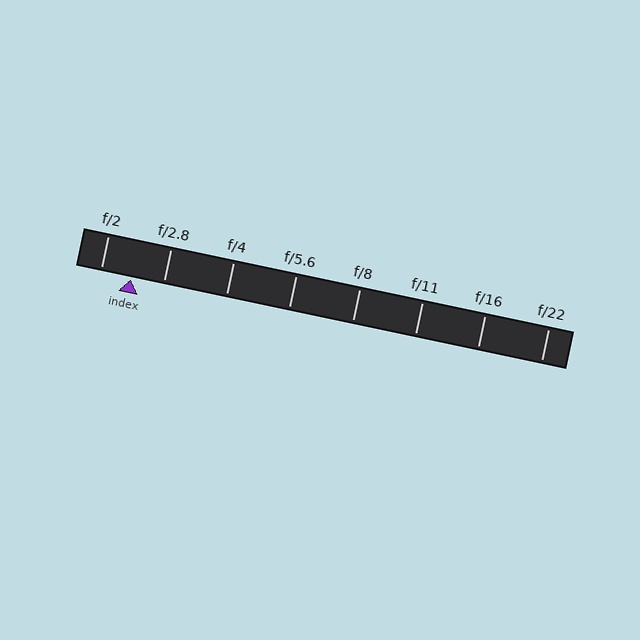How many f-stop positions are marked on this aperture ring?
There are 8 f-stop positions marked.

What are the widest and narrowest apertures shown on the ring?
The widest aperture shown is f/2 and the narrowest is f/22.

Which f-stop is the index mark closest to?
The index mark is closest to f/2.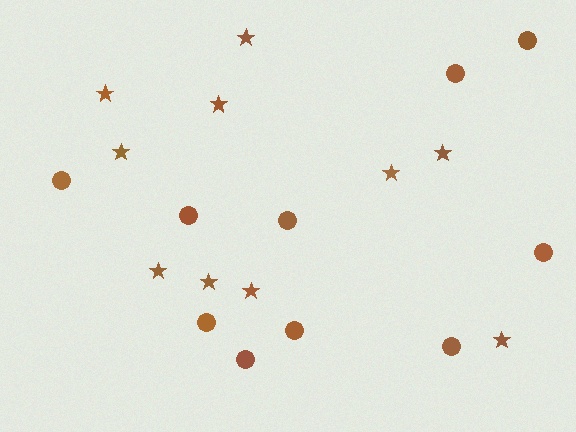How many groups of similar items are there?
There are 2 groups: one group of stars (10) and one group of circles (10).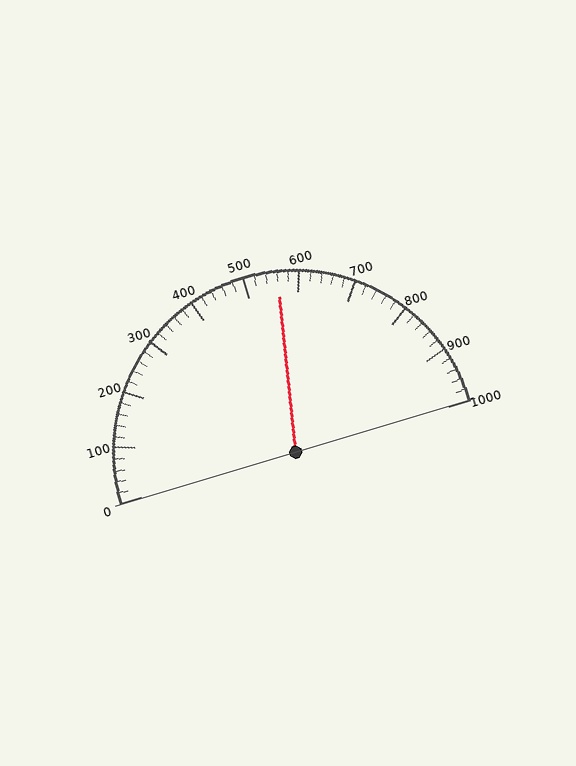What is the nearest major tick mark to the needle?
The nearest major tick mark is 600.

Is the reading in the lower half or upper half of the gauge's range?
The reading is in the upper half of the range (0 to 1000).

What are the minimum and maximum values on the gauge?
The gauge ranges from 0 to 1000.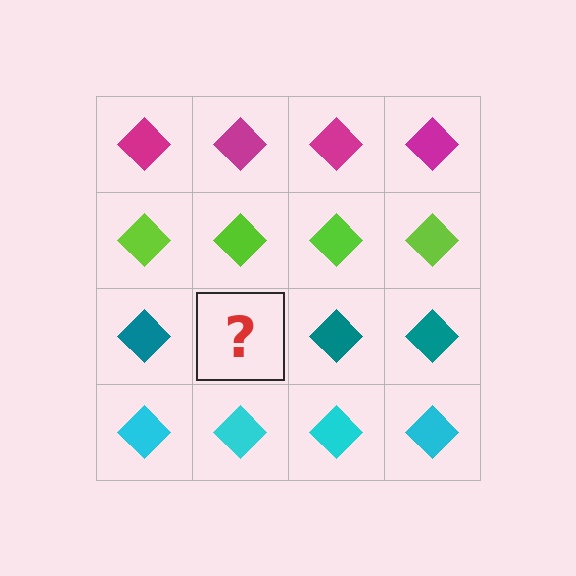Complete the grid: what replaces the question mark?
The question mark should be replaced with a teal diamond.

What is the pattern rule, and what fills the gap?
The rule is that each row has a consistent color. The gap should be filled with a teal diamond.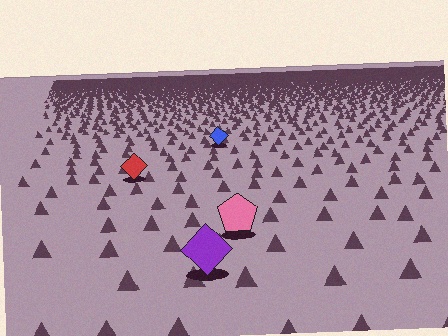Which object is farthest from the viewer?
The blue diamond is farthest from the viewer. It appears smaller and the ground texture around it is denser.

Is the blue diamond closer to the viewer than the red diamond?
No. The red diamond is closer — you can tell from the texture gradient: the ground texture is coarser near it.